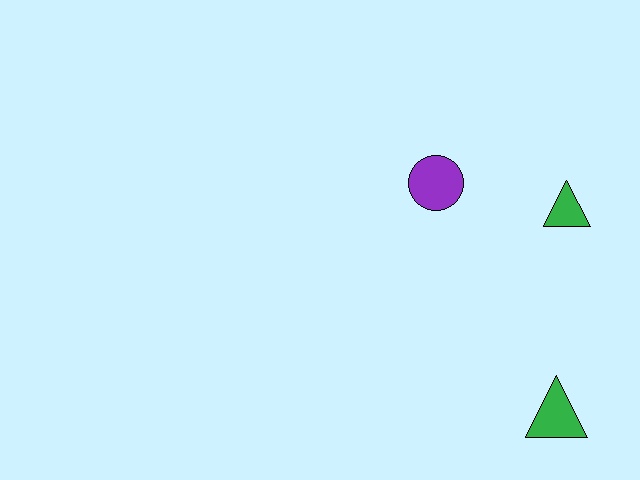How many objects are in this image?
There are 3 objects.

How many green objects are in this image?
There are 2 green objects.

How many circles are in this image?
There is 1 circle.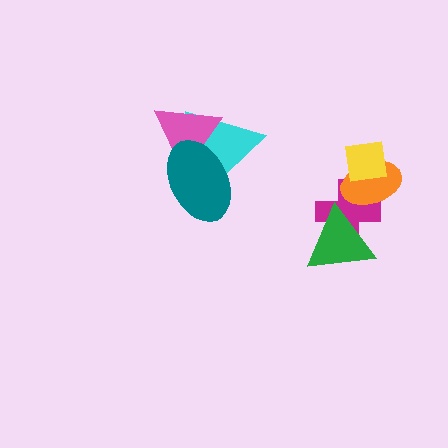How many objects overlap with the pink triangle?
2 objects overlap with the pink triangle.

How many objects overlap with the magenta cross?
2 objects overlap with the magenta cross.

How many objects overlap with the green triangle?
1 object overlaps with the green triangle.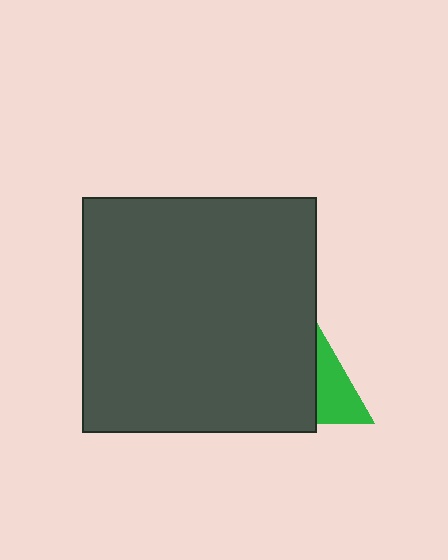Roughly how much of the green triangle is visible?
A small part of it is visible (roughly 37%).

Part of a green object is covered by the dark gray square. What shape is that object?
It is a triangle.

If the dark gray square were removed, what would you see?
You would see the complete green triangle.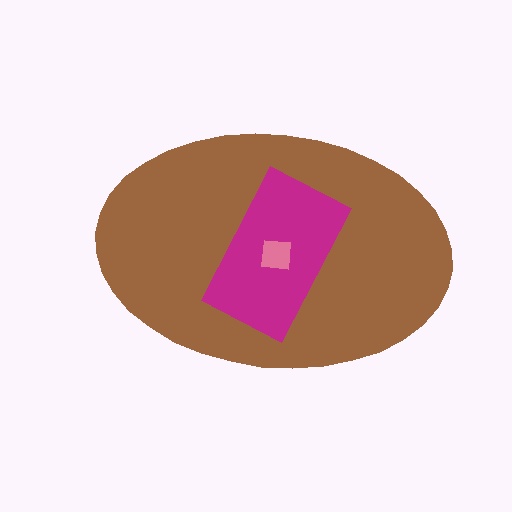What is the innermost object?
The pink square.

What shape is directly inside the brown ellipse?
The magenta rectangle.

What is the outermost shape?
The brown ellipse.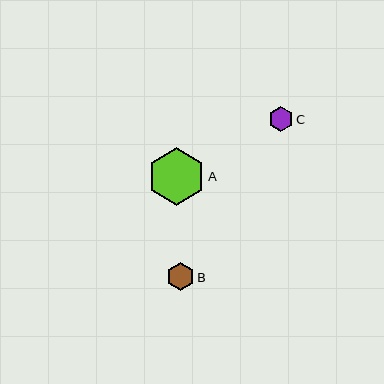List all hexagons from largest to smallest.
From largest to smallest: A, B, C.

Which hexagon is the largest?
Hexagon A is the largest with a size of approximately 57 pixels.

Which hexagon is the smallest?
Hexagon C is the smallest with a size of approximately 25 pixels.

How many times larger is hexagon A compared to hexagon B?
Hexagon A is approximately 2.0 times the size of hexagon B.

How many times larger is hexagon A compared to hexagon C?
Hexagon A is approximately 2.3 times the size of hexagon C.